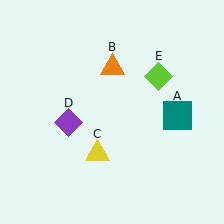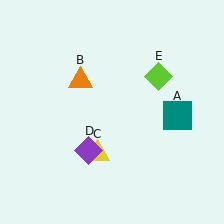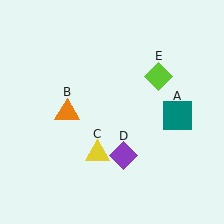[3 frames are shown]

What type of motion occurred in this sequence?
The orange triangle (object B), purple diamond (object D) rotated counterclockwise around the center of the scene.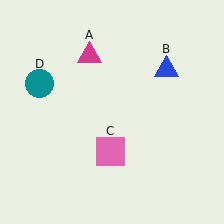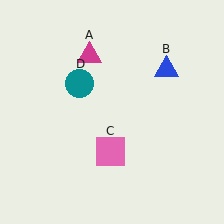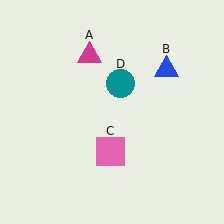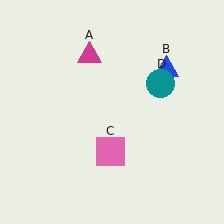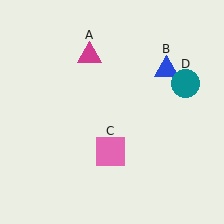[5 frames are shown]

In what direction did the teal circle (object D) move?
The teal circle (object D) moved right.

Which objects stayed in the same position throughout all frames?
Magenta triangle (object A) and blue triangle (object B) and pink square (object C) remained stationary.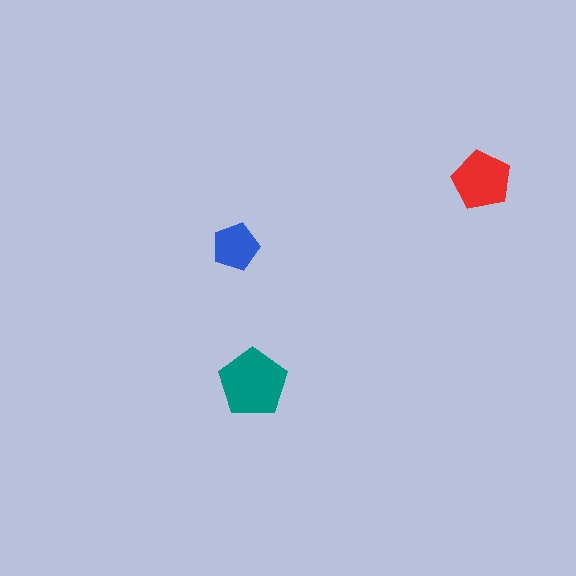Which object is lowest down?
The teal pentagon is bottommost.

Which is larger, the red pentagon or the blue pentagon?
The red one.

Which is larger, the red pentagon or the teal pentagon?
The teal one.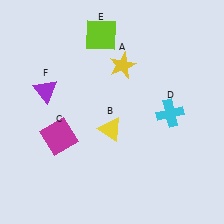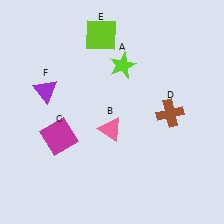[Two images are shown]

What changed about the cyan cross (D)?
In Image 1, D is cyan. In Image 2, it changed to brown.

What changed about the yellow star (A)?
In Image 1, A is yellow. In Image 2, it changed to lime.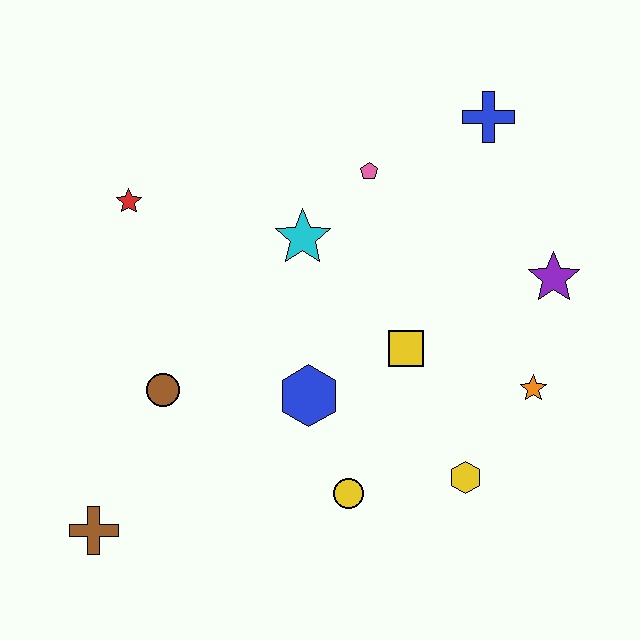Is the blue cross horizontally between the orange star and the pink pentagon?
Yes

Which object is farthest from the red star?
The orange star is farthest from the red star.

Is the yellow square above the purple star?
No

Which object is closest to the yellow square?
The blue hexagon is closest to the yellow square.